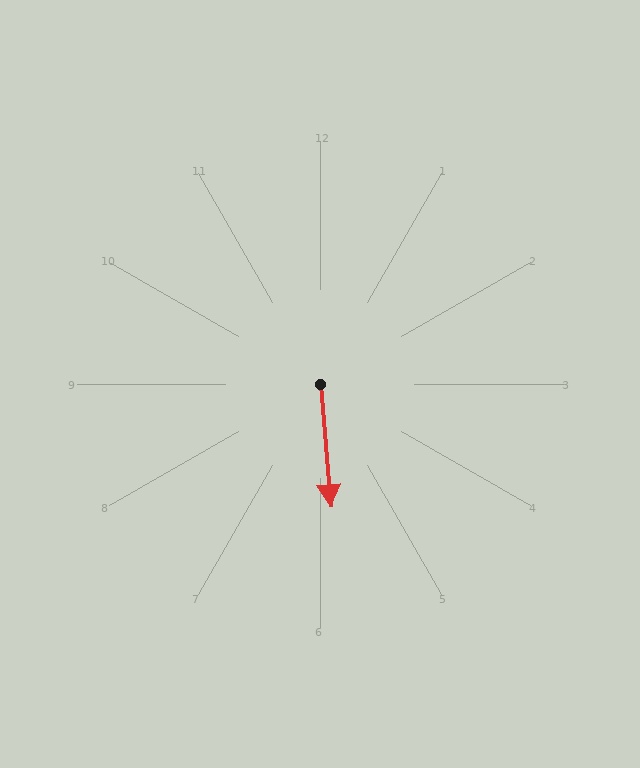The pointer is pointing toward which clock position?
Roughly 6 o'clock.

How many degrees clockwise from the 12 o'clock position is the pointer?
Approximately 175 degrees.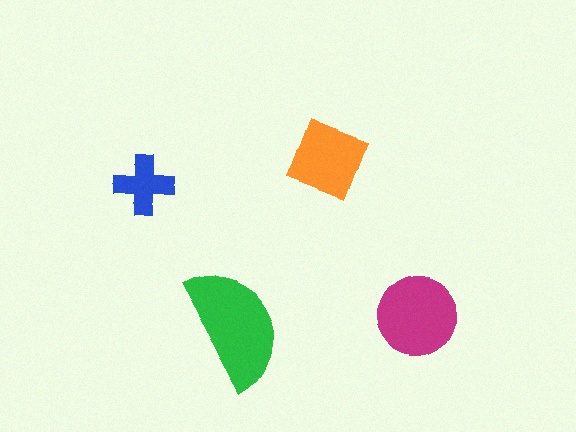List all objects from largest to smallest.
The green semicircle, the magenta circle, the orange diamond, the blue cross.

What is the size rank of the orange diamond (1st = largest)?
3rd.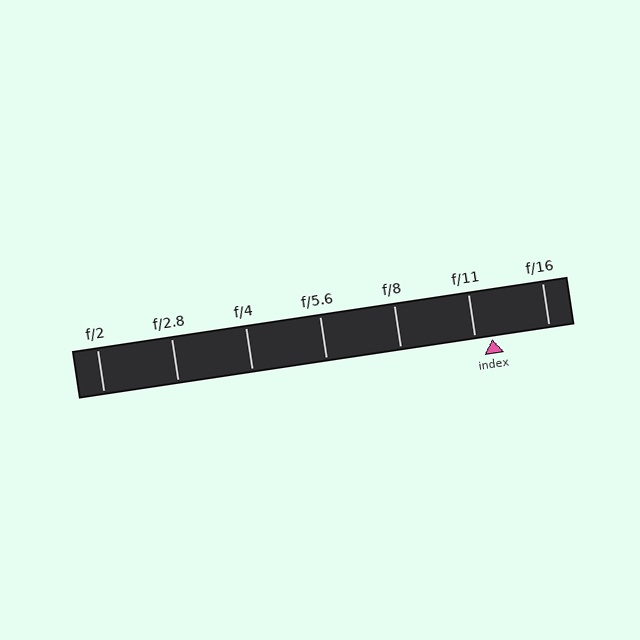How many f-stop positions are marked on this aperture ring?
There are 7 f-stop positions marked.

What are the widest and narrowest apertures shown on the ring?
The widest aperture shown is f/2 and the narrowest is f/16.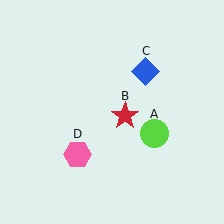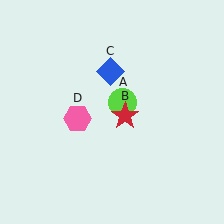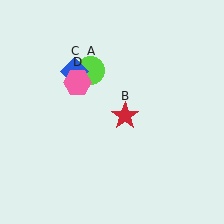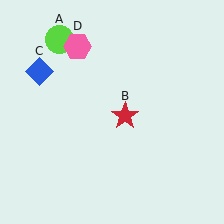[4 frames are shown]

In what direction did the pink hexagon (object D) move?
The pink hexagon (object D) moved up.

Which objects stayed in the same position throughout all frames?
Red star (object B) remained stationary.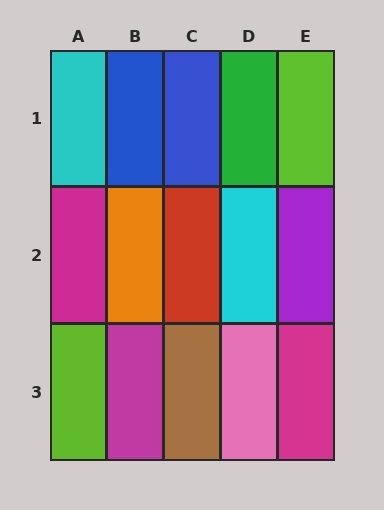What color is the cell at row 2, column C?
Red.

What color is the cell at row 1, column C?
Blue.